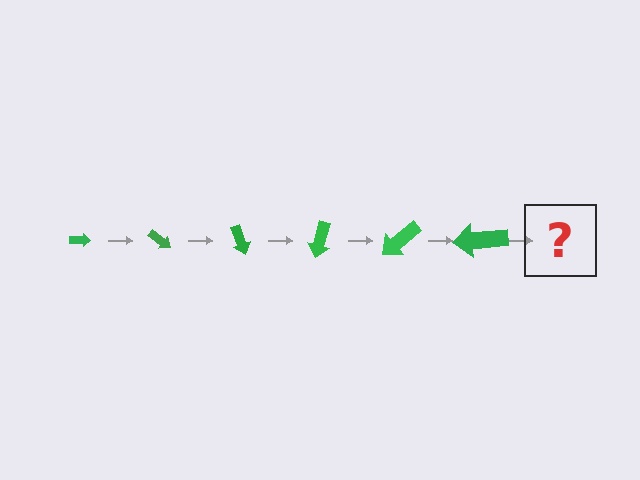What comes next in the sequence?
The next element should be an arrow, larger than the previous one and rotated 210 degrees from the start.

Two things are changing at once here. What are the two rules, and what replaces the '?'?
The two rules are that the arrow grows larger each step and it rotates 35 degrees each step. The '?' should be an arrow, larger than the previous one and rotated 210 degrees from the start.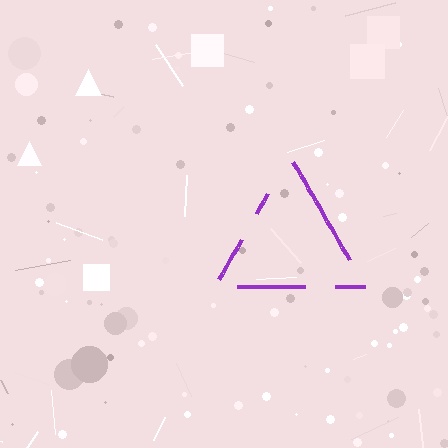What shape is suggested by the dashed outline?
The dashed outline suggests a triangle.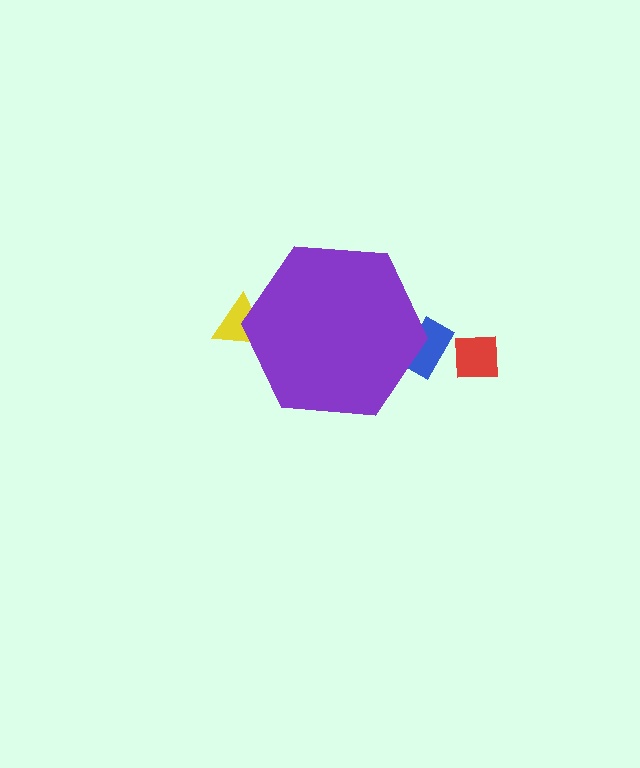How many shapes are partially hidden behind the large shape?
2 shapes are partially hidden.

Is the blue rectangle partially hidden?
Yes, the blue rectangle is partially hidden behind the purple hexagon.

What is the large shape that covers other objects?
A purple hexagon.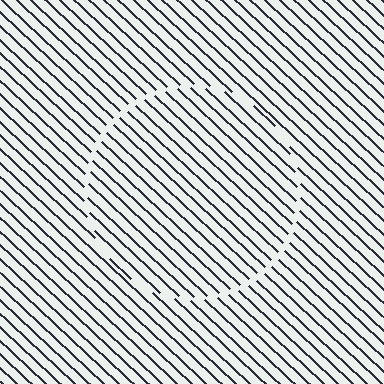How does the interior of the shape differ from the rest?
The interior of the shape contains the same grating, shifted by half a period — the contour is defined by the phase discontinuity where line-ends from the inner and outer gratings abut.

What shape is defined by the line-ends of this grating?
An illusory circle. The interior of the shape contains the same grating, shifted by half a period — the contour is defined by the phase discontinuity where line-ends from the inner and outer gratings abut.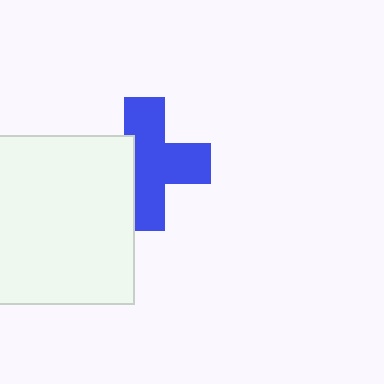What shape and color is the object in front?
The object in front is a white square.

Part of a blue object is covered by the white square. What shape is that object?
It is a cross.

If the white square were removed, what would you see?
You would see the complete blue cross.